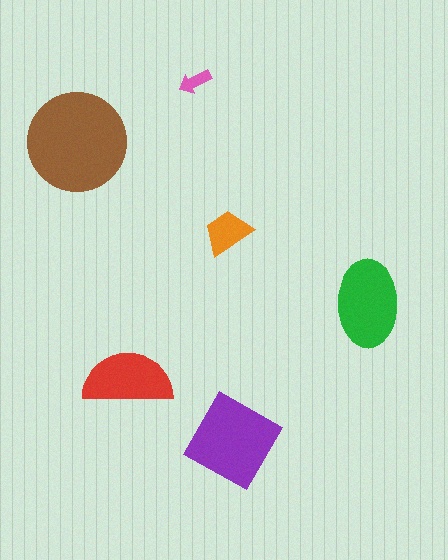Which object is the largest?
The brown circle.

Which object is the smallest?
The pink arrow.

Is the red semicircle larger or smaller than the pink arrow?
Larger.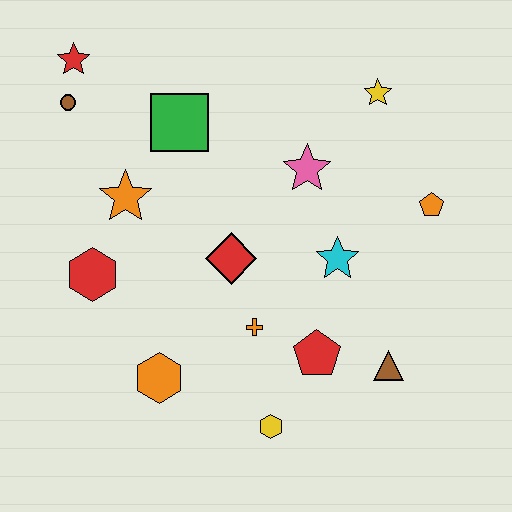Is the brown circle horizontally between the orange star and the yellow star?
No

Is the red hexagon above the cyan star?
No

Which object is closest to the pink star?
The cyan star is closest to the pink star.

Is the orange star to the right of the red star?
Yes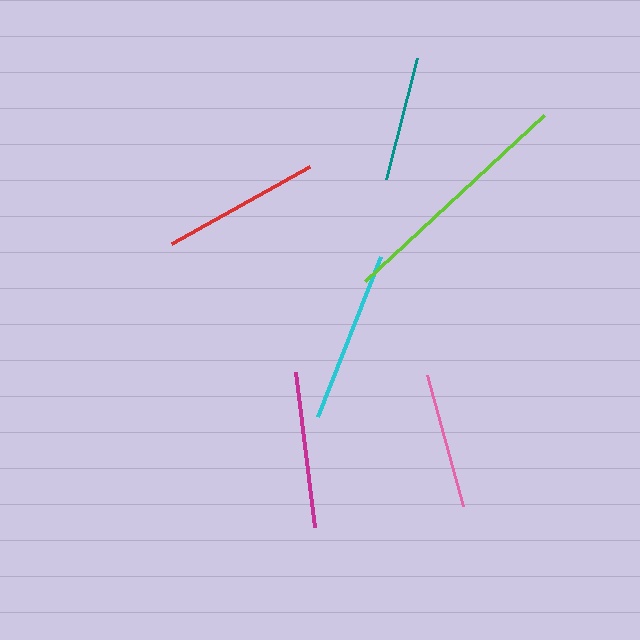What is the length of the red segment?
The red segment is approximately 158 pixels long.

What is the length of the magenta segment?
The magenta segment is approximately 156 pixels long.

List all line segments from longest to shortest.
From longest to shortest: lime, cyan, red, magenta, pink, teal.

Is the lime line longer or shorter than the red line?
The lime line is longer than the red line.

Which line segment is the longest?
The lime line is the longest at approximately 244 pixels.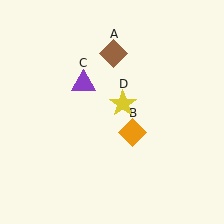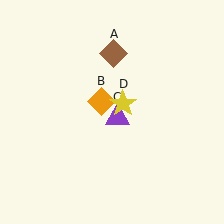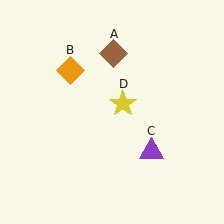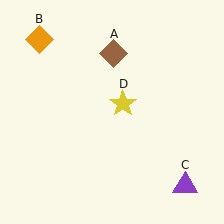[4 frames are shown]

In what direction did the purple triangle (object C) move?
The purple triangle (object C) moved down and to the right.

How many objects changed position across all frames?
2 objects changed position: orange diamond (object B), purple triangle (object C).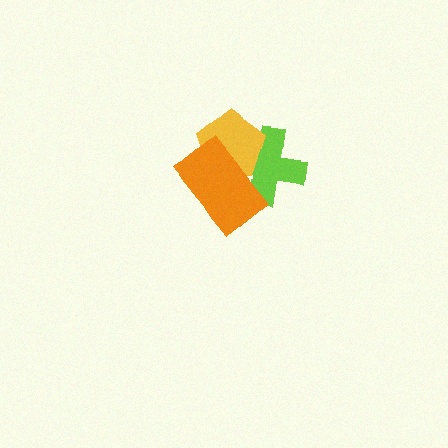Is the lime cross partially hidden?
Yes, it is partially covered by another shape.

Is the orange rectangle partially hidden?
No, no other shape covers it.